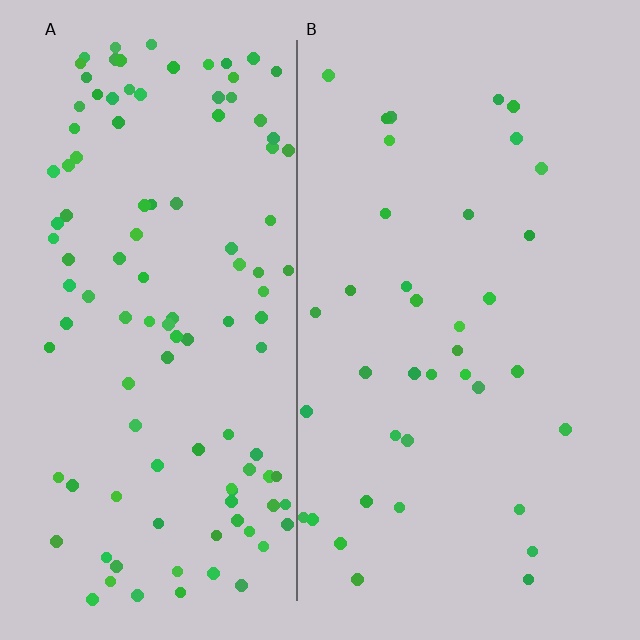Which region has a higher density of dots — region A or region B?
A (the left).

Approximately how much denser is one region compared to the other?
Approximately 2.9× — region A over region B.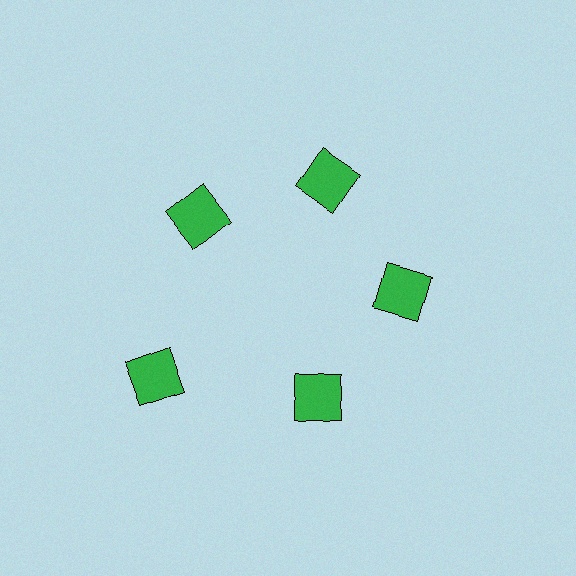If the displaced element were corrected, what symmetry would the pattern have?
It would have 5-fold rotational symmetry — the pattern would map onto itself every 72 degrees.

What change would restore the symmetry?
The symmetry would be restored by moving it inward, back onto the ring so that all 5 squares sit at equal angles and equal distance from the center.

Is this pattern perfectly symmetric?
No. The 5 green squares are arranged in a ring, but one element near the 8 o'clock position is pushed outward from the center, breaking the 5-fold rotational symmetry.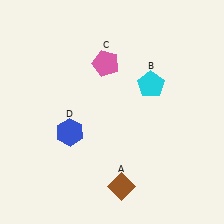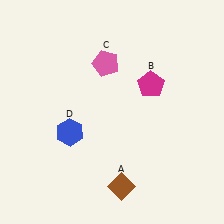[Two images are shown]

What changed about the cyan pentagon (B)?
In Image 1, B is cyan. In Image 2, it changed to magenta.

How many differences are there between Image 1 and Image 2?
There is 1 difference between the two images.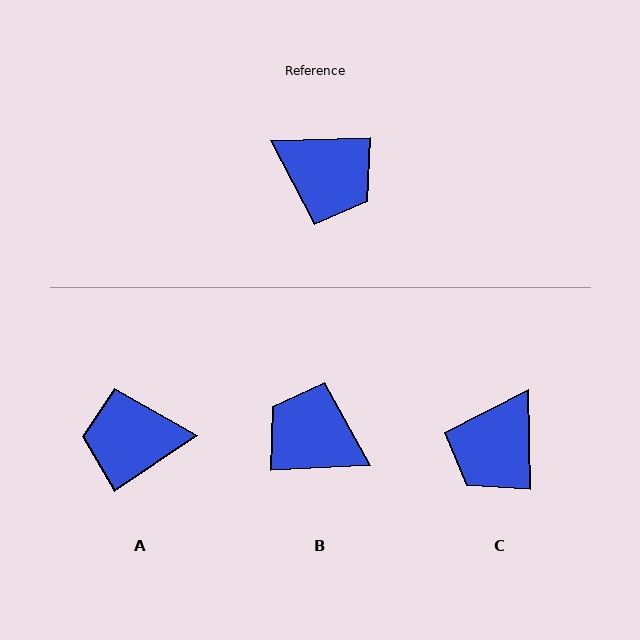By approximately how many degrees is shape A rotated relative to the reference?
Approximately 147 degrees clockwise.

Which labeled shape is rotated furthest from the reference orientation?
B, about 179 degrees away.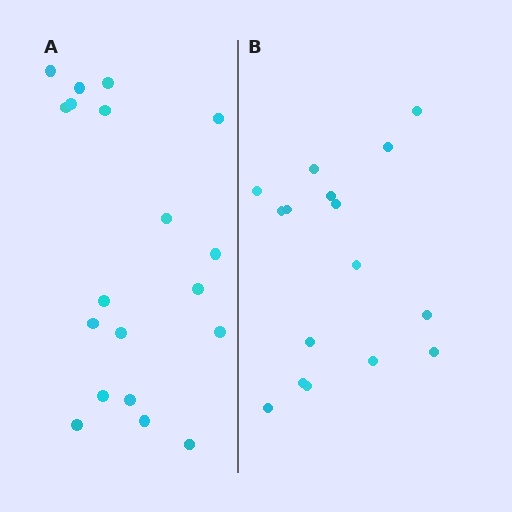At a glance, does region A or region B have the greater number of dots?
Region A (the left region) has more dots.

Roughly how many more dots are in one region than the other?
Region A has just a few more — roughly 2 or 3 more dots than region B.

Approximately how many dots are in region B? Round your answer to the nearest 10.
About 20 dots. (The exact count is 16, which rounds to 20.)